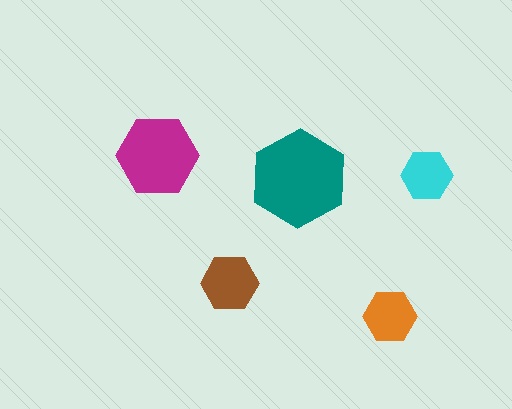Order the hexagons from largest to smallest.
the teal one, the magenta one, the brown one, the orange one, the cyan one.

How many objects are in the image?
There are 5 objects in the image.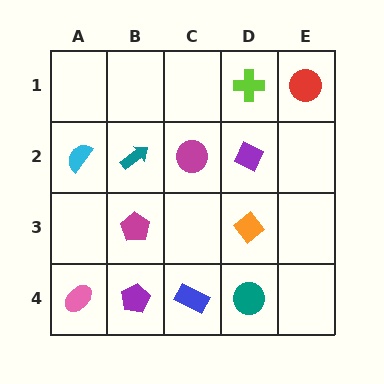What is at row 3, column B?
A magenta pentagon.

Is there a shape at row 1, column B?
No, that cell is empty.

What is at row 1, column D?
A lime cross.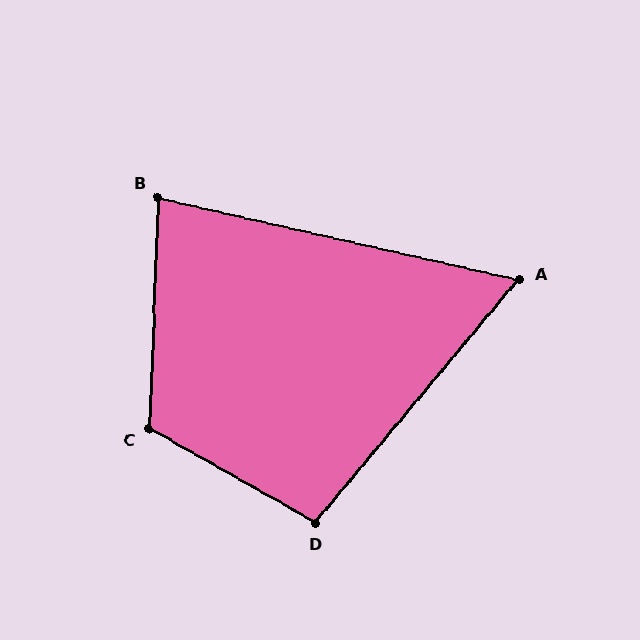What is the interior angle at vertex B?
Approximately 80 degrees (acute).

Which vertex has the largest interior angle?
C, at approximately 117 degrees.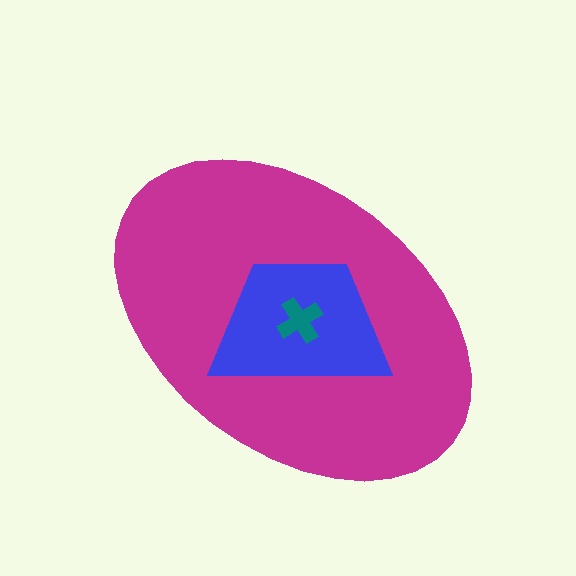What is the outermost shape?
The magenta ellipse.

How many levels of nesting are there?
3.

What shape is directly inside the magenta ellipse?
The blue trapezoid.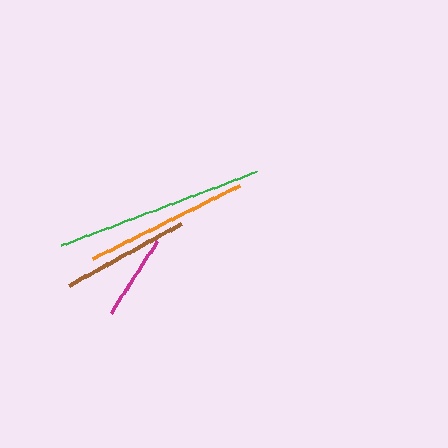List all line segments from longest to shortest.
From longest to shortest: green, orange, brown, magenta.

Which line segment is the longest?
The green line is the longest at approximately 208 pixels.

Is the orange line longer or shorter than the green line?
The green line is longer than the orange line.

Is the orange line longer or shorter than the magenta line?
The orange line is longer than the magenta line.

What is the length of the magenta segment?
The magenta segment is approximately 85 pixels long.